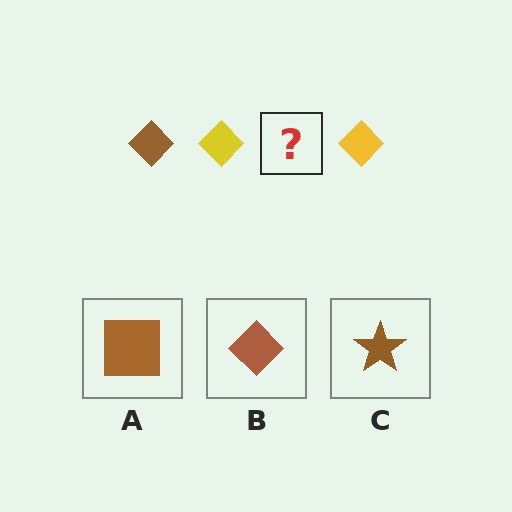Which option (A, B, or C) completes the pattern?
B.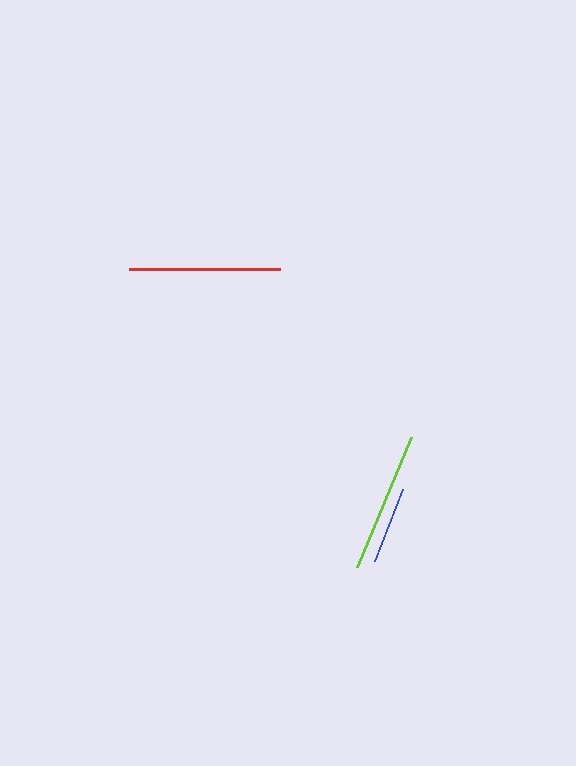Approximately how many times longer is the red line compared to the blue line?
The red line is approximately 2.0 times the length of the blue line.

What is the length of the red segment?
The red segment is approximately 151 pixels long.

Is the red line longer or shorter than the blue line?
The red line is longer than the blue line.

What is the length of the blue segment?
The blue segment is approximately 77 pixels long.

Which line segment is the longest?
The red line is the longest at approximately 151 pixels.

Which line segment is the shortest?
The blue line is the shortest at approximately 77 pixels.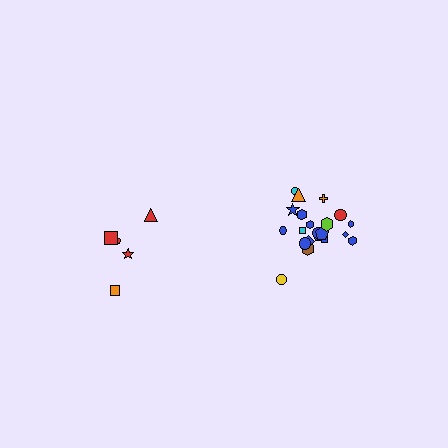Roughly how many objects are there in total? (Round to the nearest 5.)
Roughly 25 objects in total.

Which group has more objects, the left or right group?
The right group.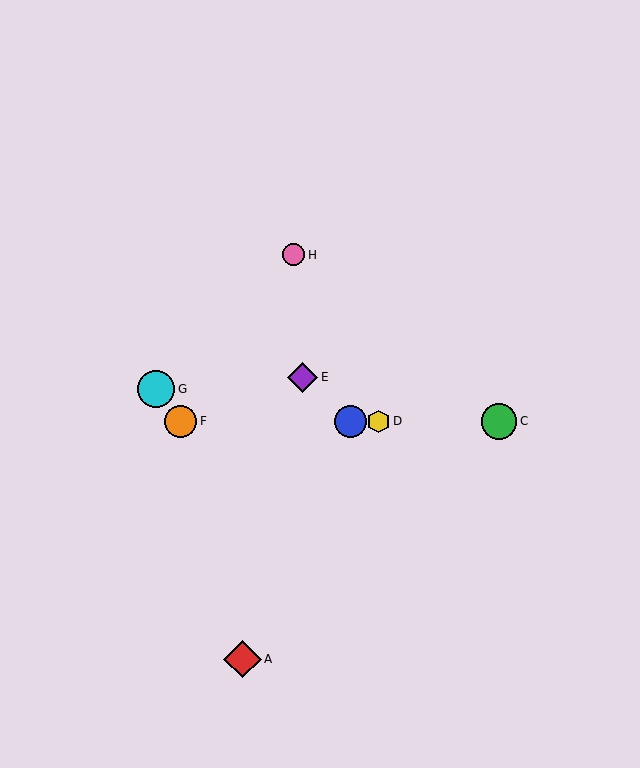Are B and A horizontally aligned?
No, B is at y≈421 and A is at y≈659.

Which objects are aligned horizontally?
Objects B, C, D, F are aligned horizontally.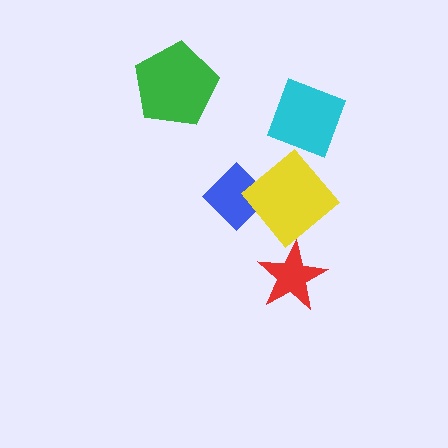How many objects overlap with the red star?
0 objects overlap with the red star.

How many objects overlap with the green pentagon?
0 objects overlap with the green pentagon.